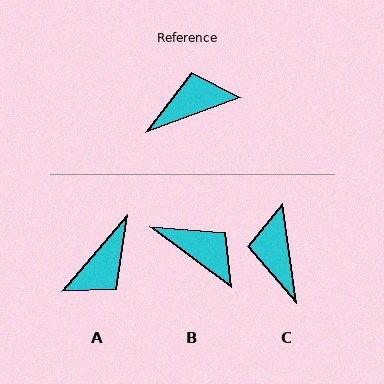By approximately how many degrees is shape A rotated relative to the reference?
Approximately 150 degrees clockwise.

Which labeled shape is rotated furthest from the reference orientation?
A, about 150 degrees away.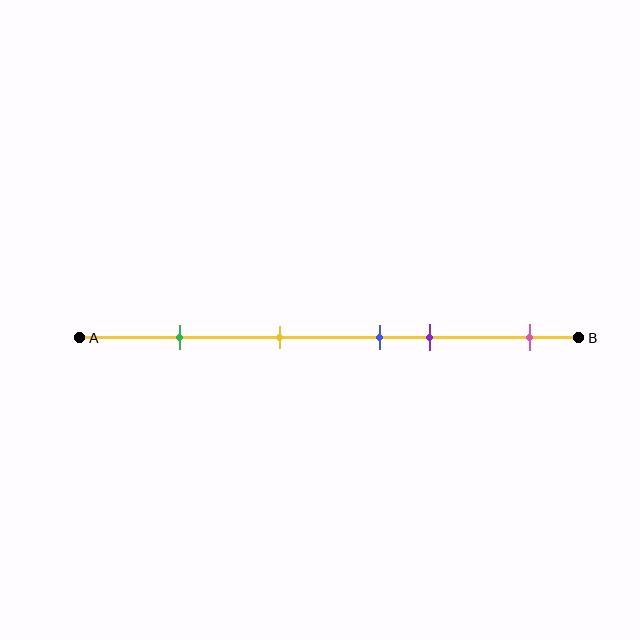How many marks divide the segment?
There are 5 marks dividing the segment.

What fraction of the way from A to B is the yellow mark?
The yellow mark is approximately 40% (0.4) of the way from A to B.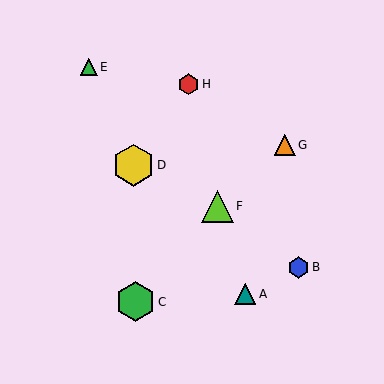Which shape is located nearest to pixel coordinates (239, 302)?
The teal triangle (labeled A) at (245, 294) is nearest to that location.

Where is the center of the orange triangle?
The center of the orange triangle is at (285, 145).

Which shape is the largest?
The yellow hexagon (labeled D) is the largest.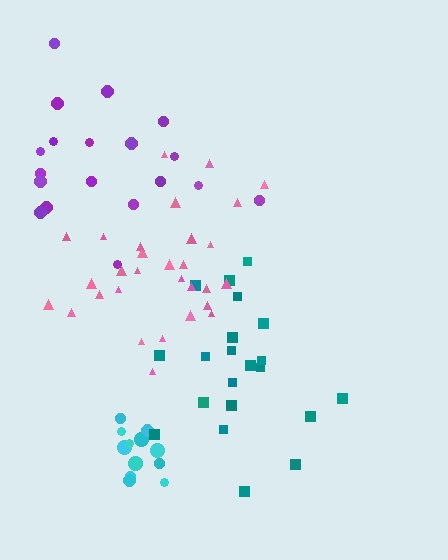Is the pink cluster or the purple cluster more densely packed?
Pink.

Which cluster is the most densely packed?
Cyan.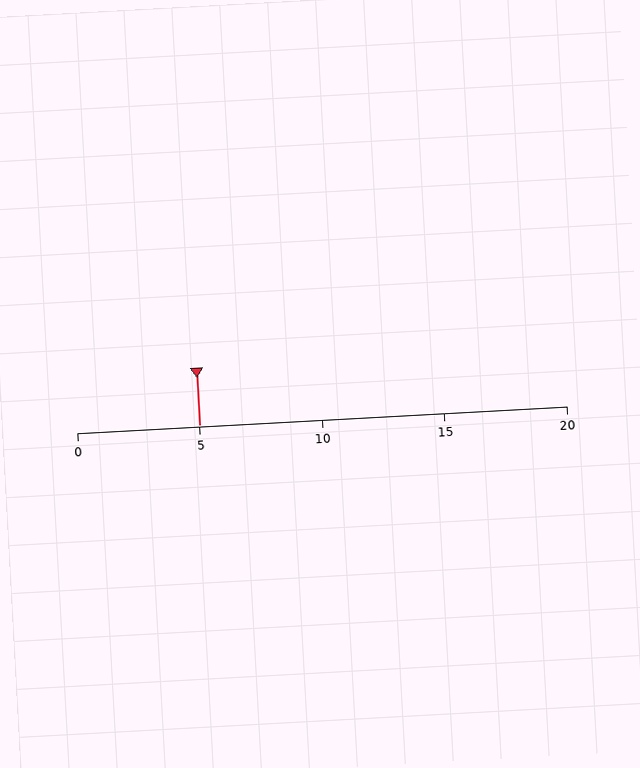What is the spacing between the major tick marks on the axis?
The major ticks are spaced 5 apart.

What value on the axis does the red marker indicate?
The marker indicates approximately 5.